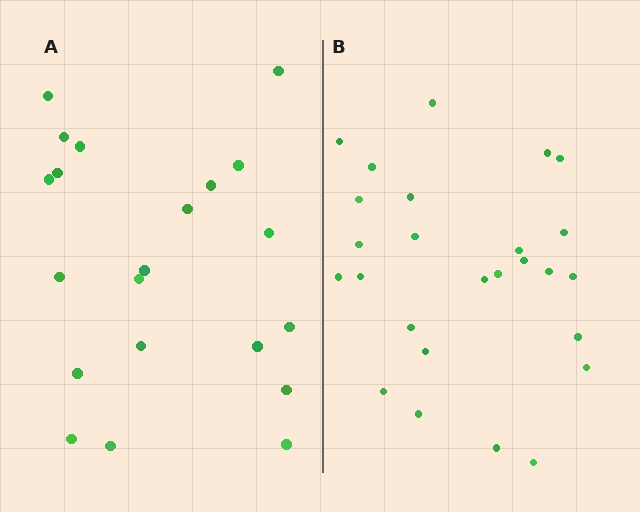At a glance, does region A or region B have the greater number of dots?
Region B (the right region) has more dots.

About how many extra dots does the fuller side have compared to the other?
Region B has about 5 more dots than region A.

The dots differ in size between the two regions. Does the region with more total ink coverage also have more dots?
No. Region A has more total ink coverage because its dots are larger, but region B actually contains more individual dots. Total area can be misleading — the number of items is what matters here.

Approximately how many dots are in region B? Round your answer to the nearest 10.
About 30 dots. (The exact count is 26, which rounds to 30.)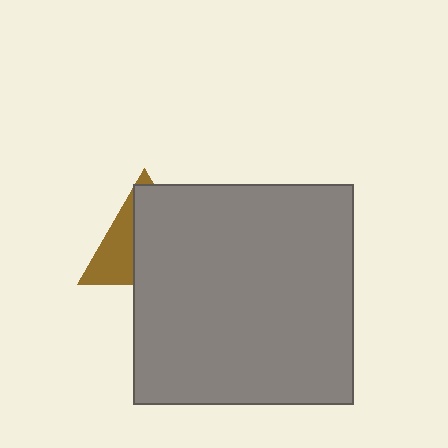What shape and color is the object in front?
The object in front is a gray square.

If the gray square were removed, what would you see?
You would see the complete brown triangle.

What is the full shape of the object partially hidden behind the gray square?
The partially hidden object is a brown triangle.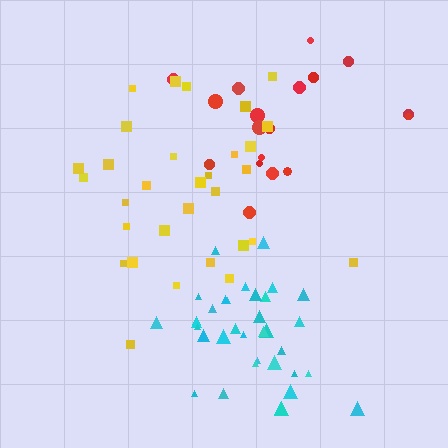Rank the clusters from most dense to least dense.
cyan, yellow, red.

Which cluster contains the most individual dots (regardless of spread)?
Cyan (35).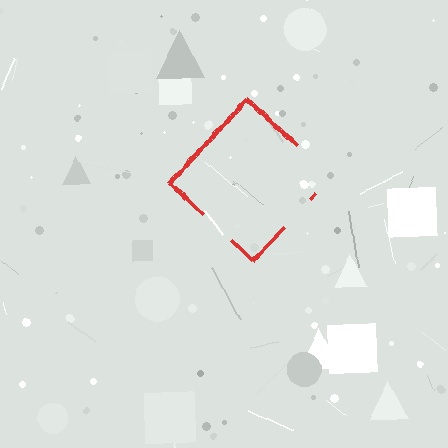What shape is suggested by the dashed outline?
The dashed outline suggests a diamond.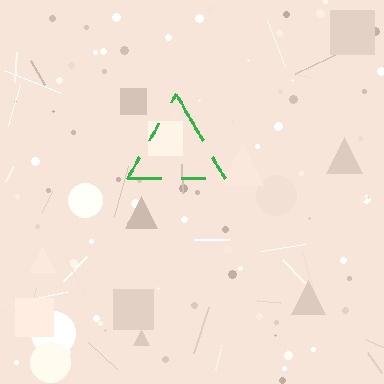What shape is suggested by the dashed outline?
The dashed outline suggests a triangle.